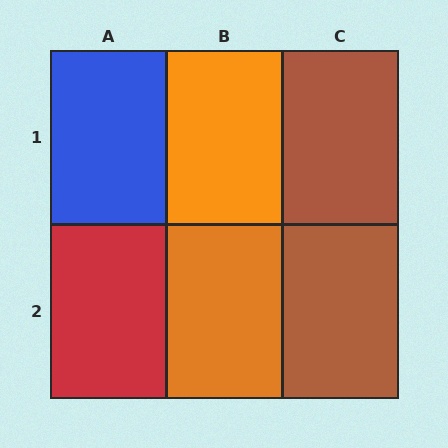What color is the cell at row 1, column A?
Blue.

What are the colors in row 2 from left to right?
Red, orange, brown.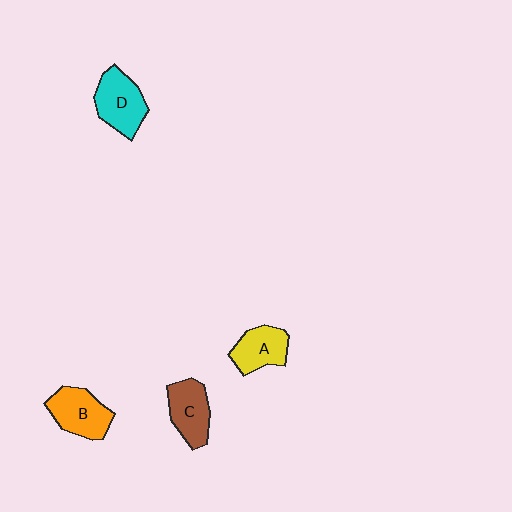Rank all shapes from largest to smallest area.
From largest to smallest: D (cyan), B (orange), C (brown), A (yellow).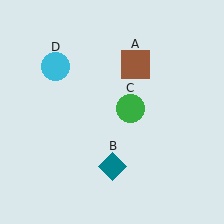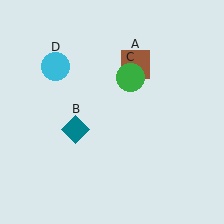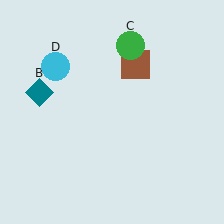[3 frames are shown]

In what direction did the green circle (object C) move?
The green circle (object C) moved up.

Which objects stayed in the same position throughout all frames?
Brown square (object A) and cyan circle (object D) remained stationary.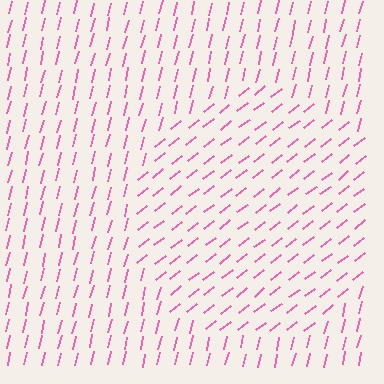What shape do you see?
I see a circle.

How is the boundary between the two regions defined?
The boundary is defined purely by a change in line orientation (approximately 38 degrees difference). All lines are the same color and thickness.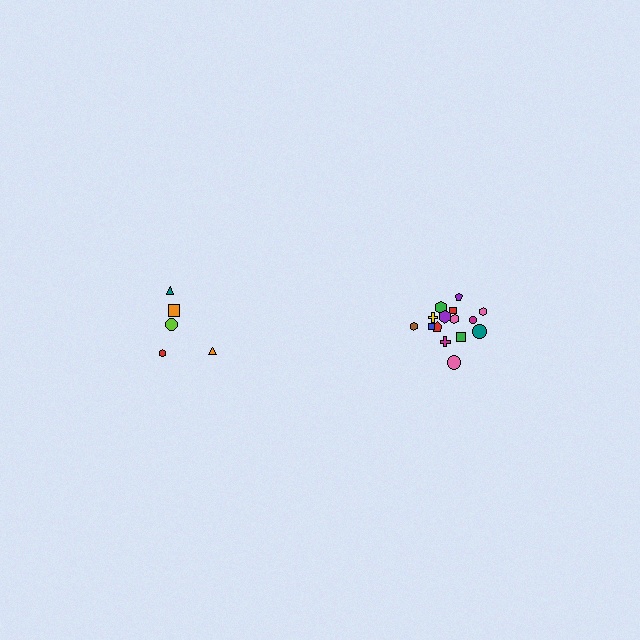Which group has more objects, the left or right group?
The right group.